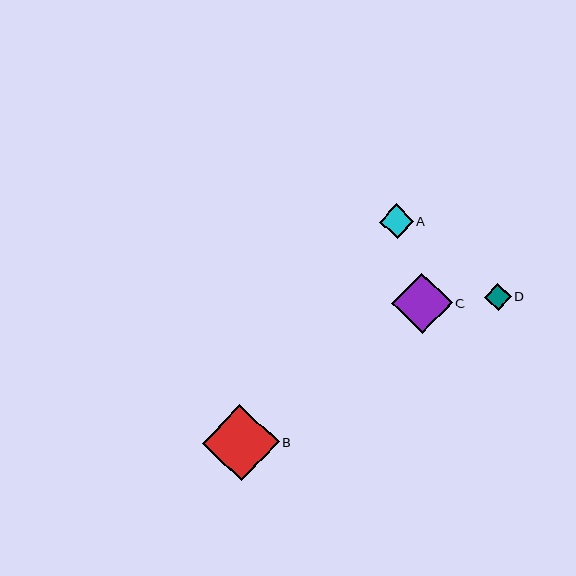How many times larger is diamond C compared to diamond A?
Diamond C is approximately 1.8 times the size of diamond A.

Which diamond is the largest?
Diamond B is the largest with a size of approximately 76 pixels.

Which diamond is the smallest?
Diamond D is the smallest with a size of approximately 27 pixels.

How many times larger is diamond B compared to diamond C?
Diamond B is approximately 1.3 times the size of diamond C.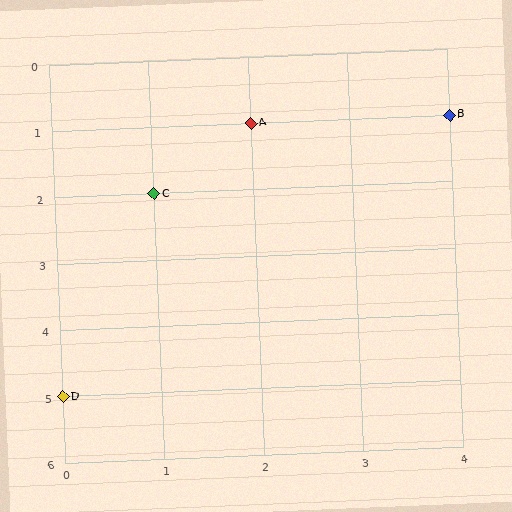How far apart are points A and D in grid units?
Points A and D are 2 columns and 4 rows apart (about 4.5 grid units diagonally).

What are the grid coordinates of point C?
Point C is at grid coordinates (1, 2).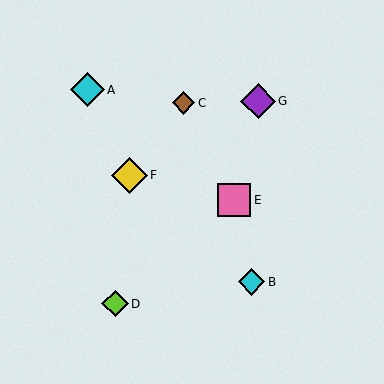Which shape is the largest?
The yellow diamond (labeled F) is the largest.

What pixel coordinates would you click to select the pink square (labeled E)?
Click at (234, 200) to select the pink square E.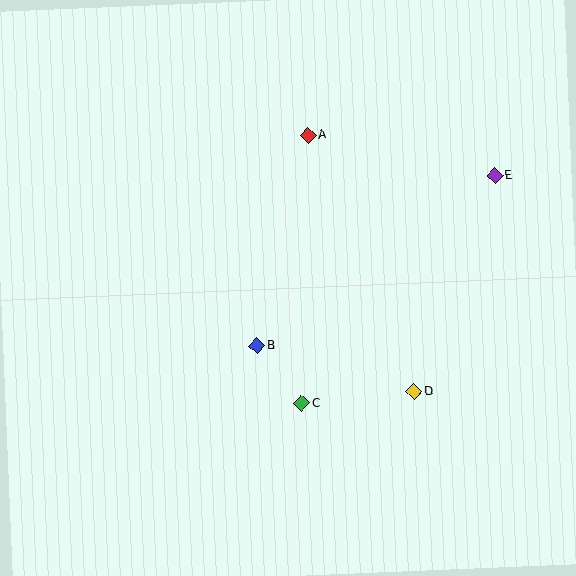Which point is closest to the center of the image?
Point B at (257, 345) is closest to the center.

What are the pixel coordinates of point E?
Point E is at (495, 176).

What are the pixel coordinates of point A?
Point A is at (308, 135).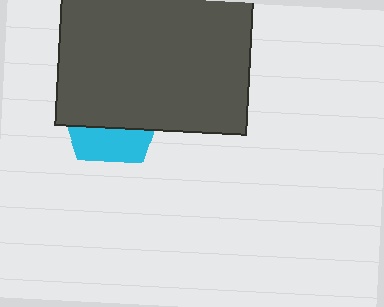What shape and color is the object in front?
The object in front is a dark gray rectangle.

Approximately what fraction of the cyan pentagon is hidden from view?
Roughly 66% of the cyan pentagon is hidden behind the dark gray rectangle.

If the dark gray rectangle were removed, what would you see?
You would see the complete cyan pentagon.